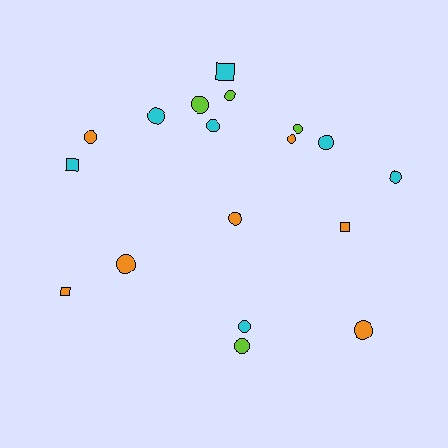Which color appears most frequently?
Cyan, with 7 objects.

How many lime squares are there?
There are no lime squares.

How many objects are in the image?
There are 18 objects.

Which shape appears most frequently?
Circle, with 14 objects.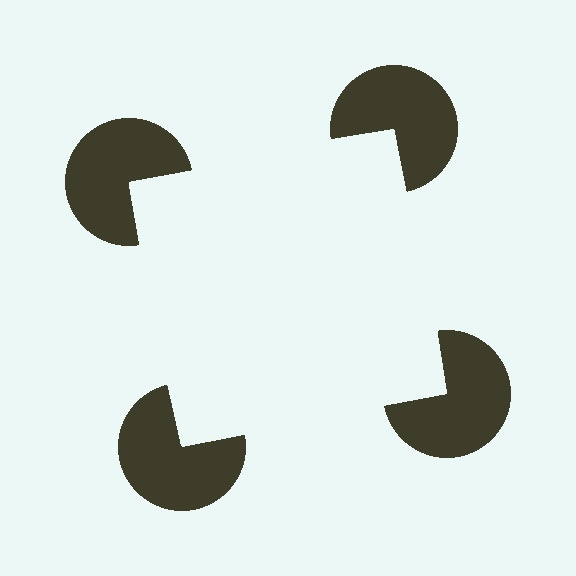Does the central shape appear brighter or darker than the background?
It typically appears slightly brighter than the background, even though no actual brightness change is drawn.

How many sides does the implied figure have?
4 sides.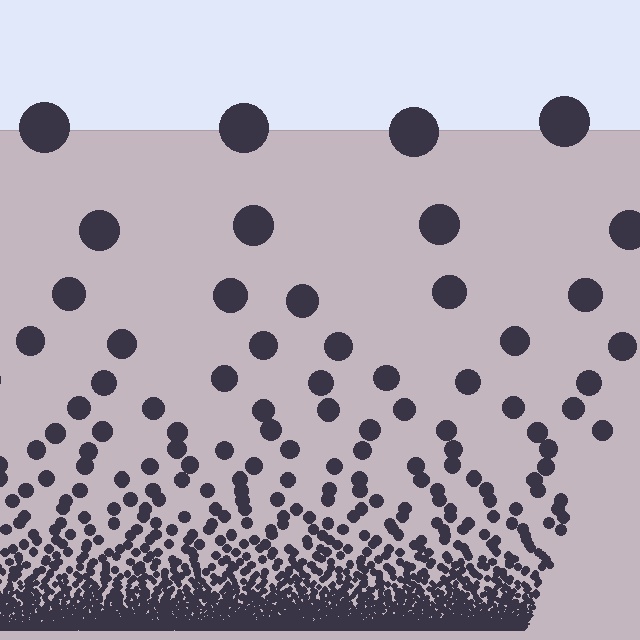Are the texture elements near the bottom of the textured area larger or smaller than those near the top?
Smaller. The gradient is inverted — elements near the bottom are smaller and denser.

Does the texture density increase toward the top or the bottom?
Density increases toward the bottom.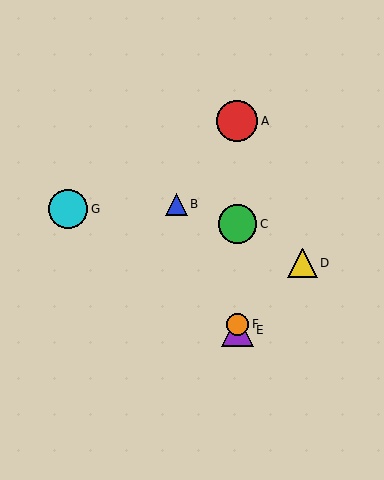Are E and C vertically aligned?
Yes, both are at x≈237.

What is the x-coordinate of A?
Object A is at x≈237.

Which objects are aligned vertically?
Objects A, C, E, F are aligned vertically.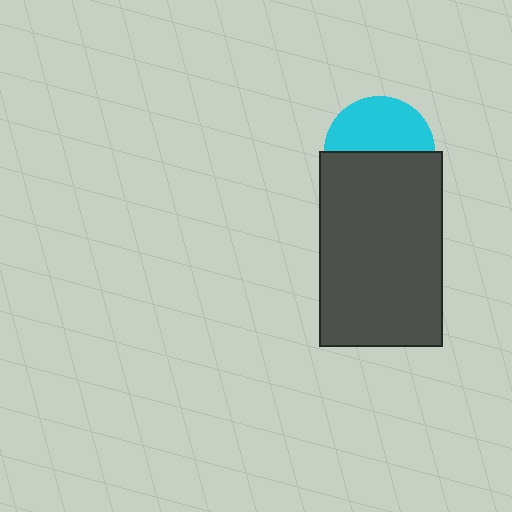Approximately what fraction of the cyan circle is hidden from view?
Roughly 50% of the cyan circle is hidden behind the dark gray rectangle.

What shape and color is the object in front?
The object in front is a dark gray rectangle.